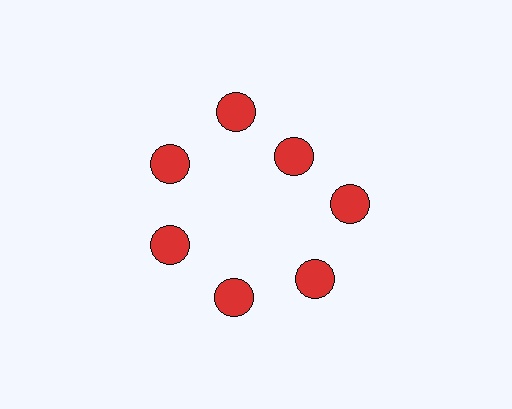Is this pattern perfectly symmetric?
No. The 7 red circles are arranged in a ring, but one element near the 1 o'clock position is pulled inward toward the center, breaking the 7-fold rotational symmetry.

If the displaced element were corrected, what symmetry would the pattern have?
It would have 7-fold rotational symmetry — the pattern would map onto itself every 51 degrees.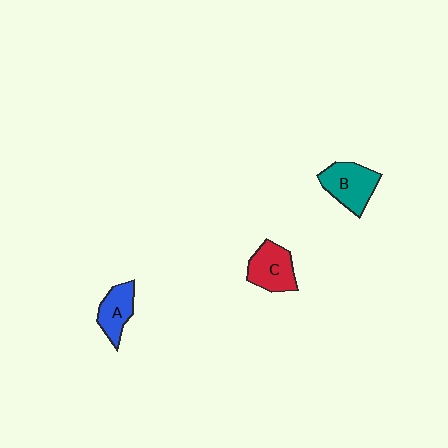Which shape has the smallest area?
Shape A (blue).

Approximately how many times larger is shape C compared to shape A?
Approximately 1.2 times.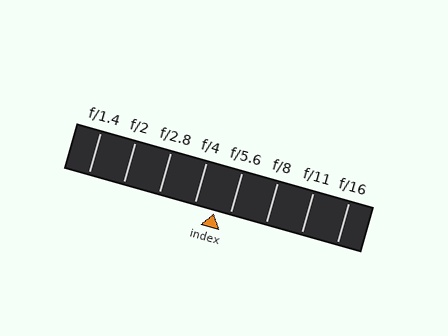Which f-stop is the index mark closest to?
The index mark is closest to f/5.6.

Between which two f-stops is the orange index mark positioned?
The index mark is between f/4 and f/5.6.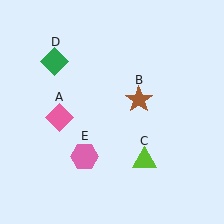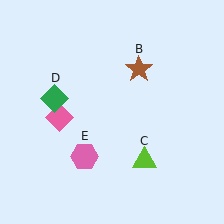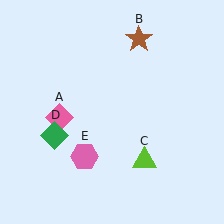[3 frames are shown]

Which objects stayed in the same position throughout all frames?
Pink diamond (object A) and lime triangle (object C) and pink hexagon (object E) remained stationary.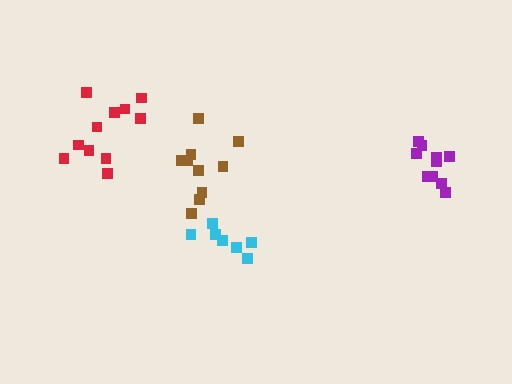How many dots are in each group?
Group 1: 11 dots, Group 2: 7 dots, Group 3: 10 dots, Group 4: 10 dots (38 total).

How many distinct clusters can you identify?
There are 4 distinct clusters.